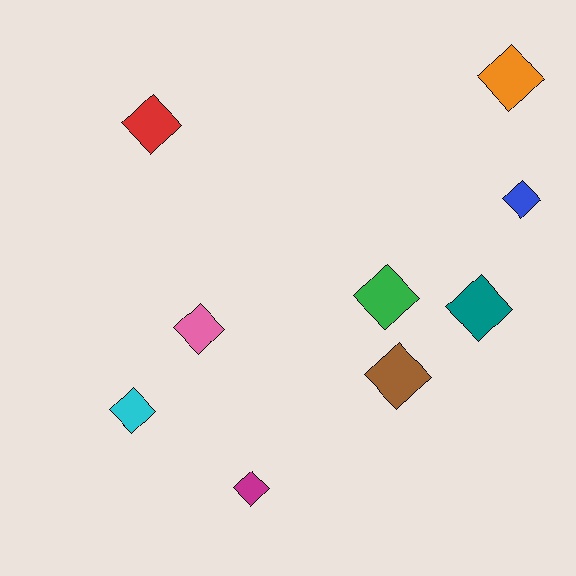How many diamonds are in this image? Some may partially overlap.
There are 9 diamonds.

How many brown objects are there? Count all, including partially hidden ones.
There is 1 brown object.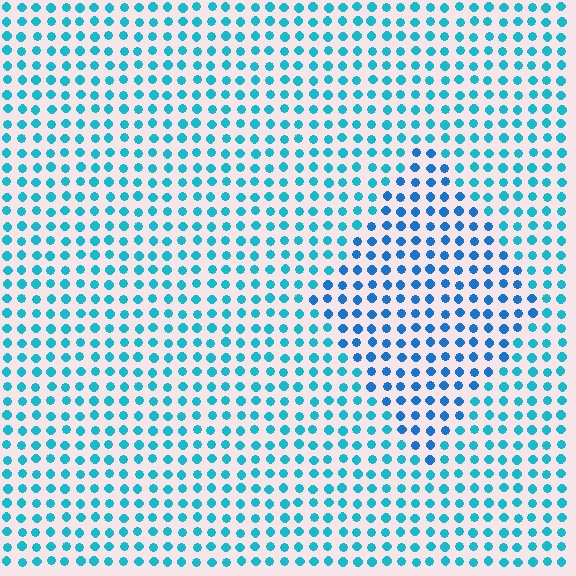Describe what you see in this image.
The image is filled with small cyan elements in a uniform arrangement. A diamond-shaped region is visible where the elements are tinted to a slightly different hue, forming a subtle color boundary.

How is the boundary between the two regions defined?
The boundary is defined purely by a slight shift in hue (about 24 degrees). Spacing, size, and orientation are identical on both sides.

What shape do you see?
I see a diamond.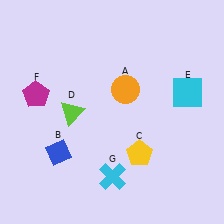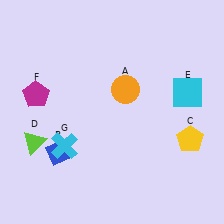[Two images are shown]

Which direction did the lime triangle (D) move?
The lime triangle (D) moved left.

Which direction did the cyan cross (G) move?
The cyan cross (G) moved left.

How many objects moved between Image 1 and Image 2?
3 objects moved between the two images.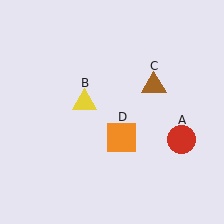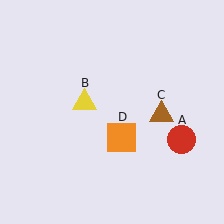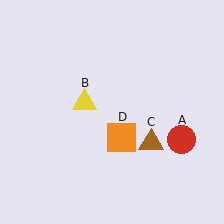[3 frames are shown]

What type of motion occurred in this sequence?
The brown triangle (object C) rotated clockwise around the center of the scene.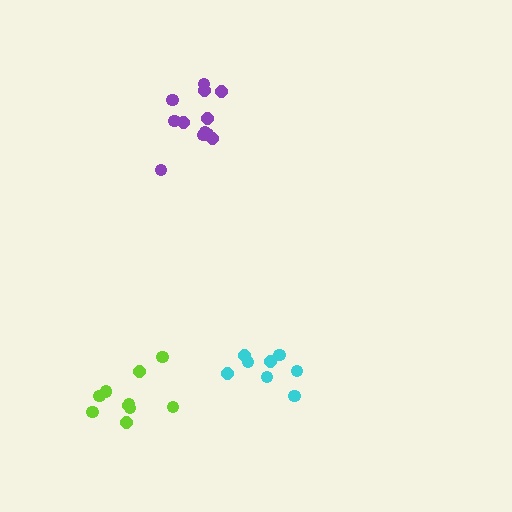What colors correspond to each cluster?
The clusters are colored: purple, cyan, lime.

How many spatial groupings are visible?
There are 3 spatial groupings.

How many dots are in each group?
Group 1: 12 dots, Group 2: 8 dots, Group 3: 10 dots (30 total).